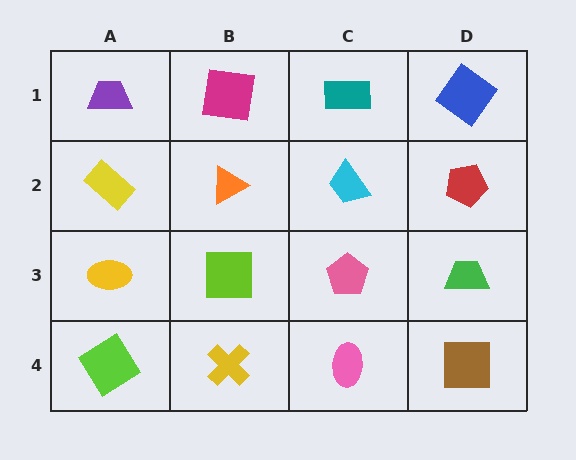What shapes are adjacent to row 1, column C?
A cyan trapezoid (row 2, column C), a magenta square (row 1, column B), a blue diamond (row 1, column D).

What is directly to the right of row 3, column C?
A green trapezoid.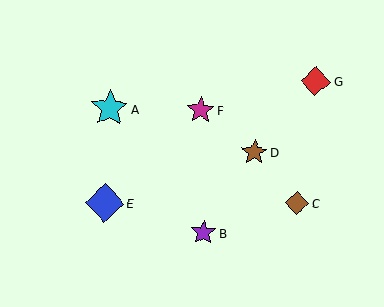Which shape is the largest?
The blue diamond (labeled E) is the largest.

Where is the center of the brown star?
The center of the brown star is at (254, 152).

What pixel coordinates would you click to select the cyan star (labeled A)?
Click at (109, 108) to select the cyan star A.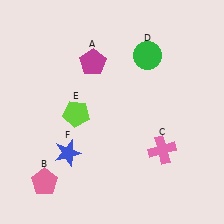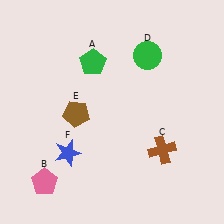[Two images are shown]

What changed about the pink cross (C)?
In Image 1, C is pink. In Image 2, it changed to brown.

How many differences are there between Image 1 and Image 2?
There are 3 differences between the two images.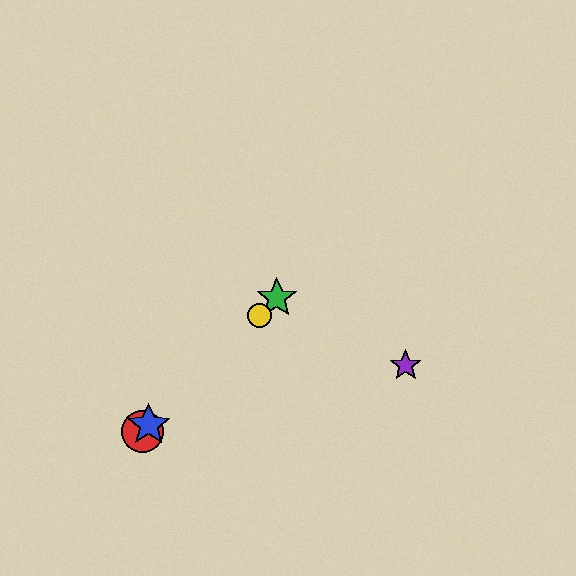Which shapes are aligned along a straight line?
The red circle, the blue star, the green star, the yellow circle are aligned along a straight line.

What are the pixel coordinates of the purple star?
The purple star is at (406, 365).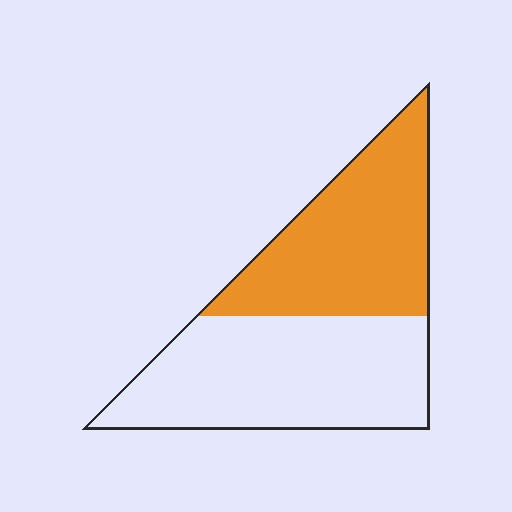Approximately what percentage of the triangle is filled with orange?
Approximately 45%.